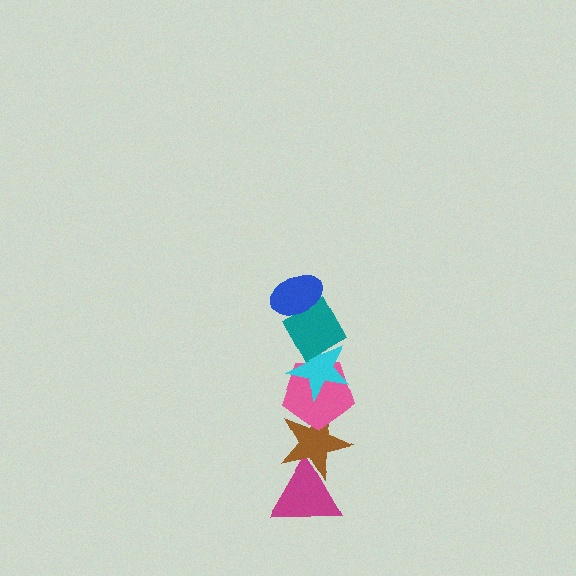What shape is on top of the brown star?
The pink pentagon is on top of the brown star.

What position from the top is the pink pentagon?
The pink pentagon is 4th from the top.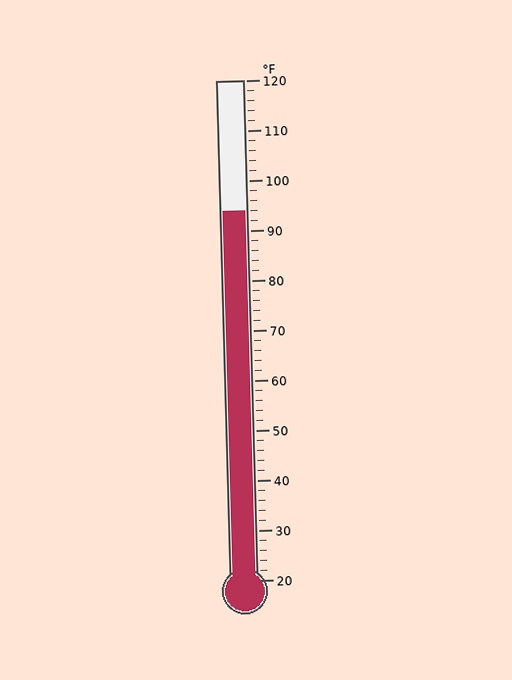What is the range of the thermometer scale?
The thermometer scale ranges from 20°F to 120°F.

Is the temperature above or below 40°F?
The temperature is above 40°F.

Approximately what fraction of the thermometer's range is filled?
The thermometer is filled to approximately 75% of its range.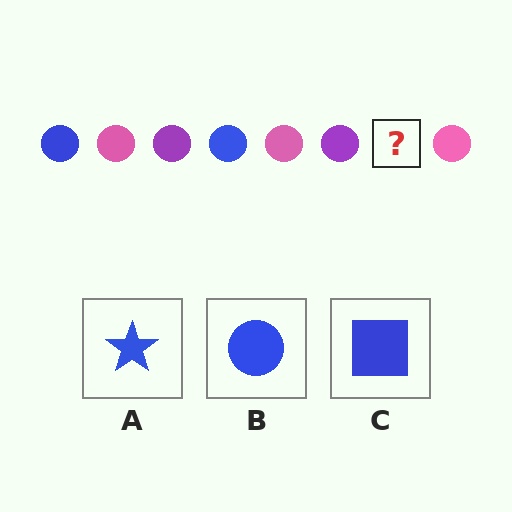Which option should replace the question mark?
Option B.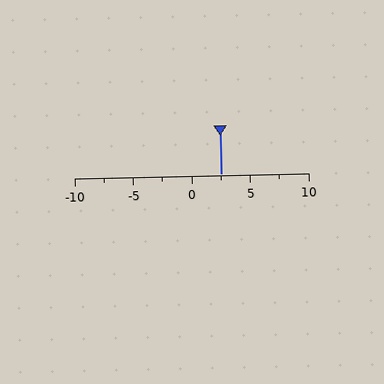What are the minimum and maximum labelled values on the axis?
The axis runs from -10 to 10.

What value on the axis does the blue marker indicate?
The marker indicates approximately 2.5.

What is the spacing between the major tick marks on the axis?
The major ticks are spaced 5 apart.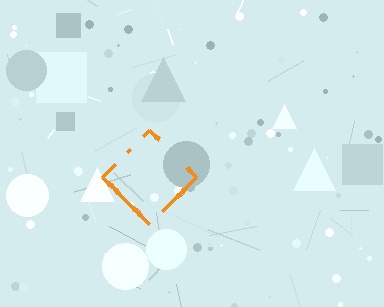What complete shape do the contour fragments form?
The contour fragments form a diamond.